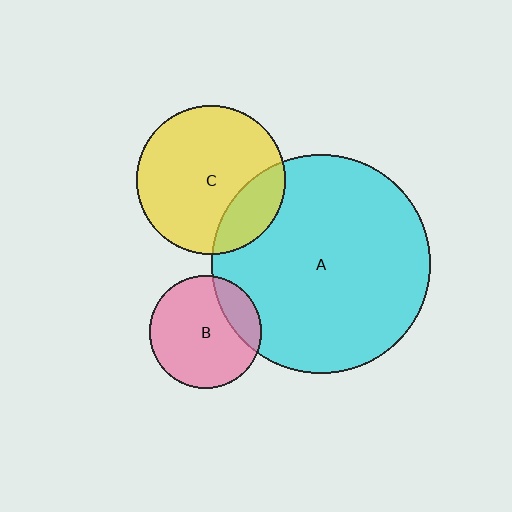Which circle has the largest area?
Circle A (cyan).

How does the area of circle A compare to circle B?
Approximately 3.8 times.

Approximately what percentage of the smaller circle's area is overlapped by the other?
Approximately 20%.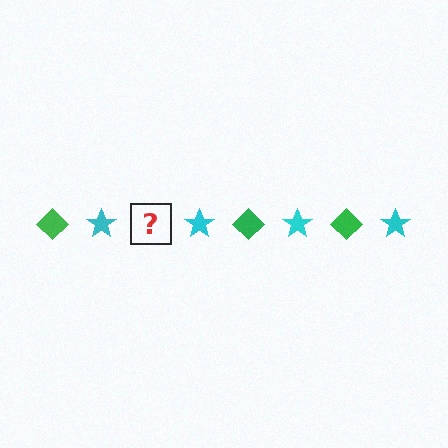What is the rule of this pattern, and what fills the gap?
The rule is that the pattern alternates between green diamond and cyan star. The gap should be filled with a green diamond.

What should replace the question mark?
The question mark should be replaced with a green diamond.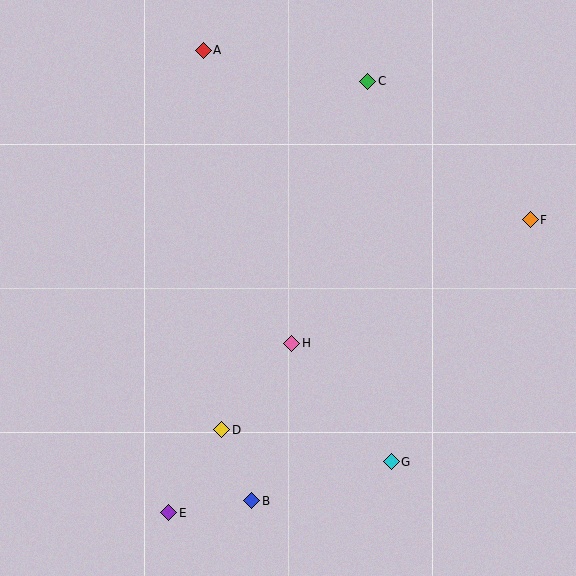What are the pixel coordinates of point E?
Point E is at (169, 513).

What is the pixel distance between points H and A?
The distance between H and A is 306 pixels.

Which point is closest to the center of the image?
Point H at (292, 343) is closest to the center.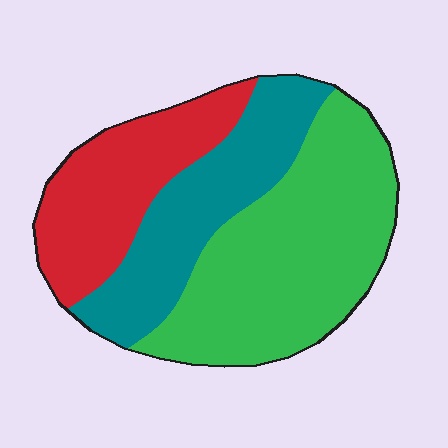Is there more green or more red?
Green.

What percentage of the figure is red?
Red covers roughly 25% of the figure.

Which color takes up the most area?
Green, at roughly 45%.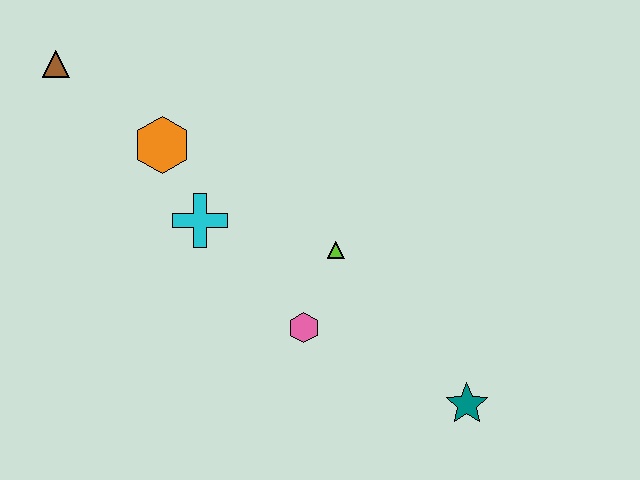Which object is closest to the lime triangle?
The pink hexagon is closest to the lime triangle.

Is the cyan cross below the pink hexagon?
No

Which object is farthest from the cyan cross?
The teal star is farthest from the cyan cross.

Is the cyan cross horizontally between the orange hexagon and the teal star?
Yes